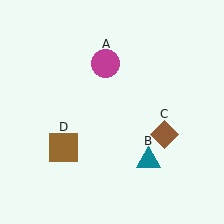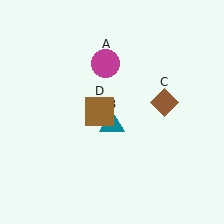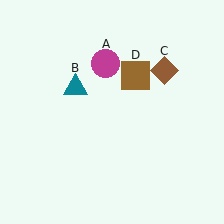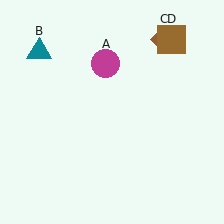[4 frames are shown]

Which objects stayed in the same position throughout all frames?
Magenta circle (object A) remained stationary.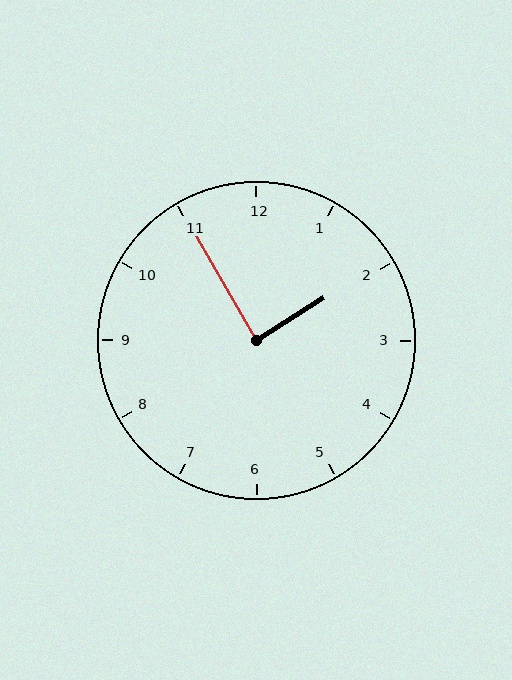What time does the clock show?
1:55.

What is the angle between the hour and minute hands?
Approximately 88 degrees.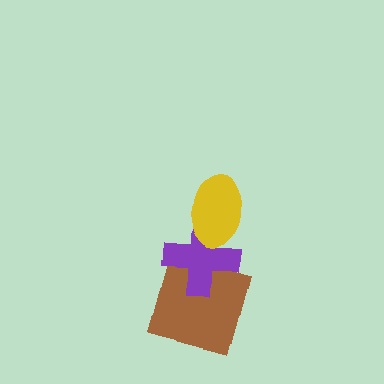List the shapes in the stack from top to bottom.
From top to bottom: the yellow ellipse, the purple cross, the brown square.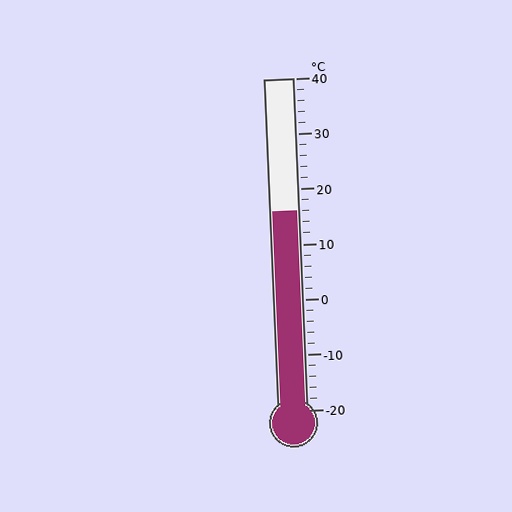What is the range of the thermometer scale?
The thermometer scale ranges from -20°C to 40°C.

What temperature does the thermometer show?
The thermometer shows approximately 16°C.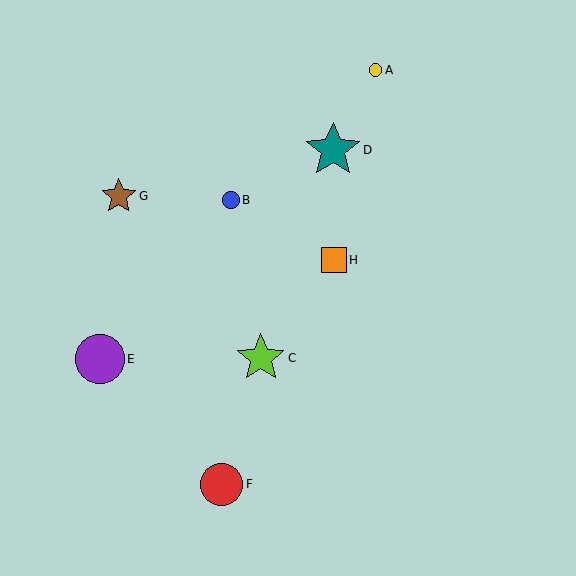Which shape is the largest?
The teal star (labeled D) is the largest.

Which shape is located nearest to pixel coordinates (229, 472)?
The red circle (labeled F) at (221, 484) is nearest to that location.